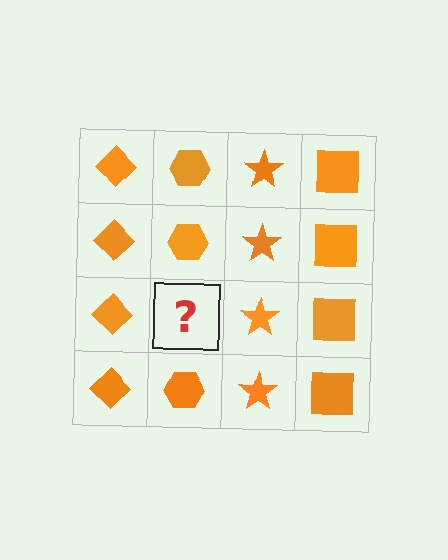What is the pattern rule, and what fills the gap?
The rule is that each column has a consistent shape. The gap should be filled with an orange hexagon.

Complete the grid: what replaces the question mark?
The question mark should be replaced with an orange hexagon.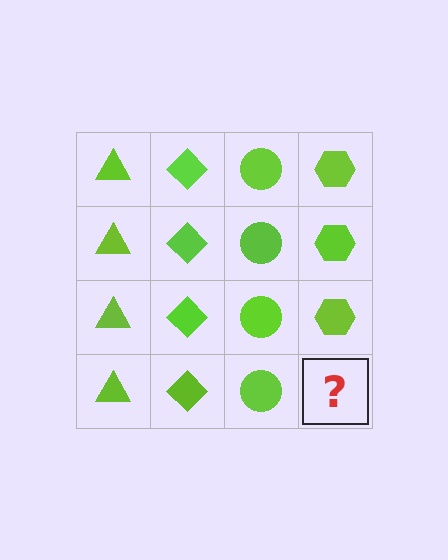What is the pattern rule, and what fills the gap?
The rule is that each column has a consistent shape. The gap should be filled with a lime hexagon.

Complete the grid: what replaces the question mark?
The question mark should be replaced with a lime hexagon.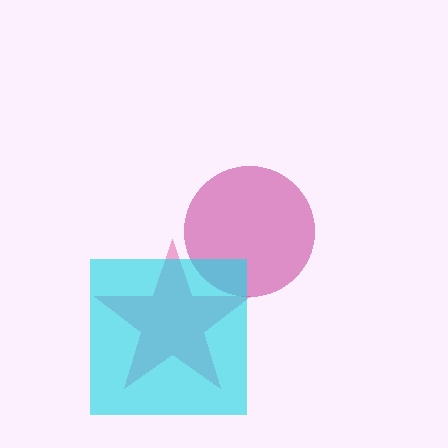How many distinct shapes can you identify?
There are 3 distinct shapes: a pink star, a magenta circle, a cyan square.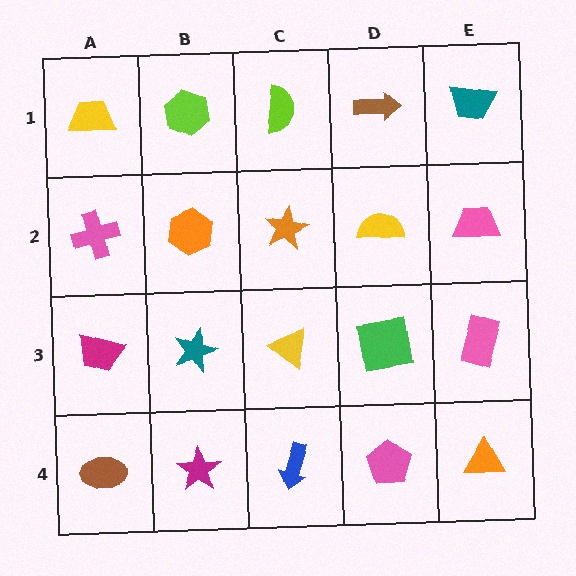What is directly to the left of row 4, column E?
A pink pentagon.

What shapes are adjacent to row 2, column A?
A yellow trapezoid (row 1, column A), a magenta trapezoid (row 3, column A), an orange hexagon (row 2, column B).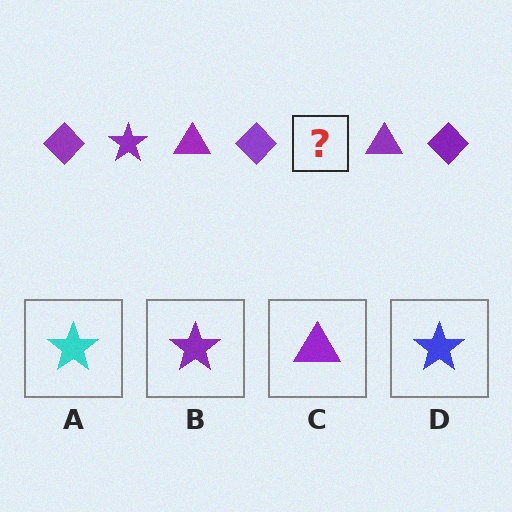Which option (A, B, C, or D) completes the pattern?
B.